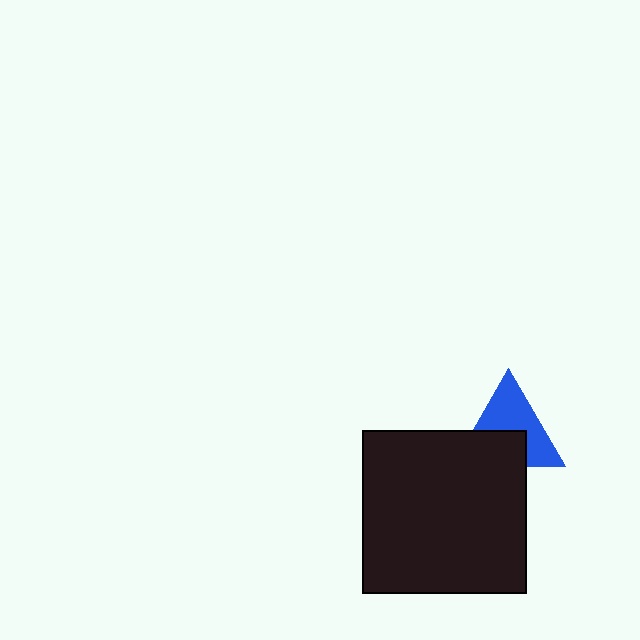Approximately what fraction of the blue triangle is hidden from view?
Roughly 43% of the blue triangle is hidden behind the black square.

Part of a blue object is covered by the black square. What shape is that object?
It is a triangle.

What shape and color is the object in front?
The object in front is a black square.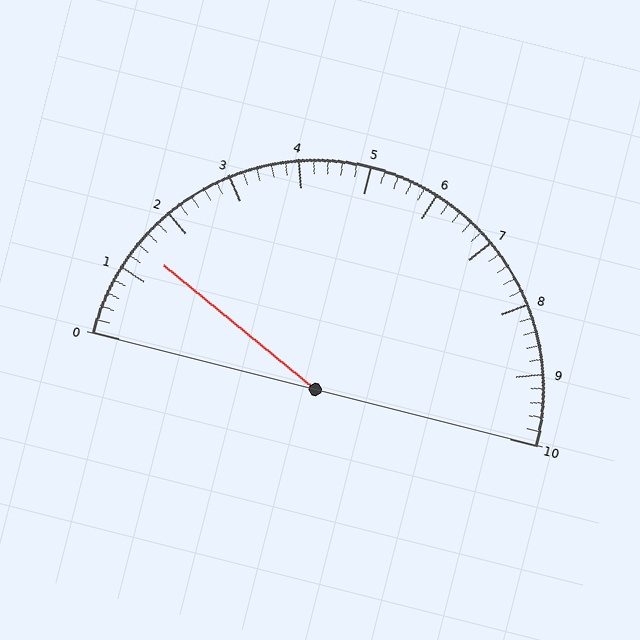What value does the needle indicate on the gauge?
The needle indicates approximately 1.4.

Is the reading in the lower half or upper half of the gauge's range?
The reading is in the lower half of the range (0 to 10).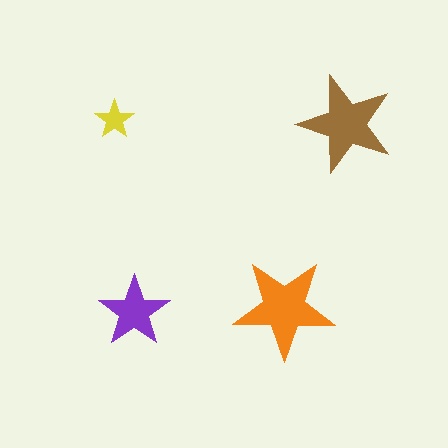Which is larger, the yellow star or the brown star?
The brown one.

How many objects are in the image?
There are 4 objects in the image.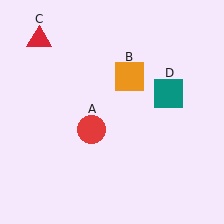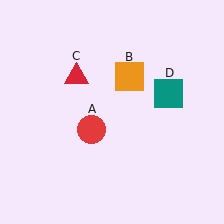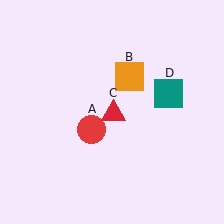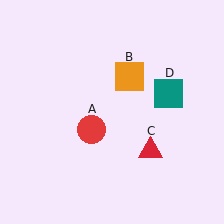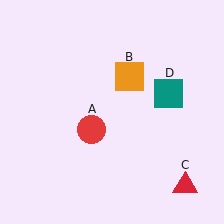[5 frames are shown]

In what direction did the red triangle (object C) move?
The red triangle (object C) moved down and to the right.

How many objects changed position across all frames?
1 object changed position: red triangle (object C).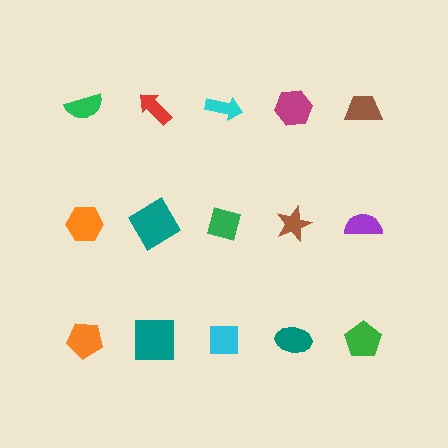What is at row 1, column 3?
A cyan arrow.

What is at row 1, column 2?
A red arrow.